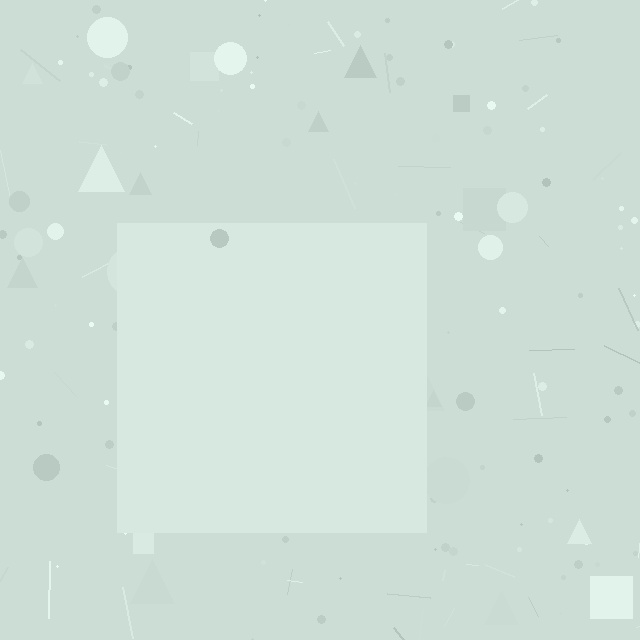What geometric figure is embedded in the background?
A square is embedded in the background.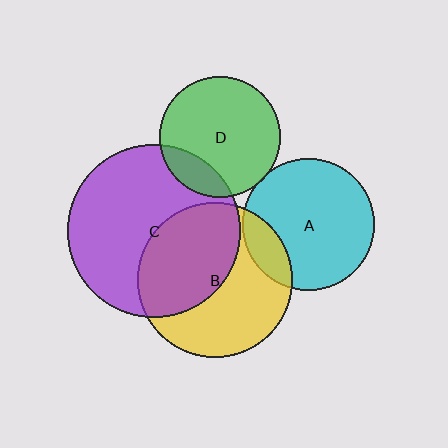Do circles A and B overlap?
Yes.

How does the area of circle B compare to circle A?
Approximately 1.4 times.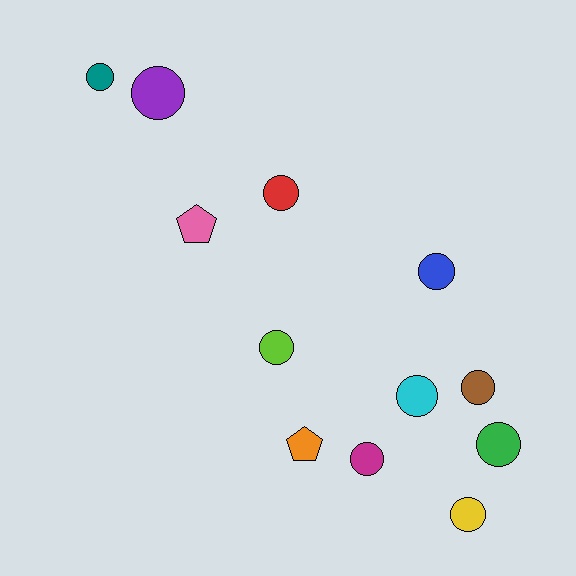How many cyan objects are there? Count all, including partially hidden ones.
There is 1 cyan object.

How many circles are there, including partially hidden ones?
There are 10 circles.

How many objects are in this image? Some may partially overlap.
There are 12 objects.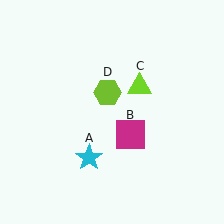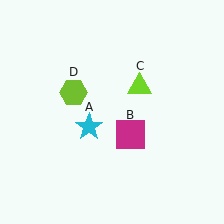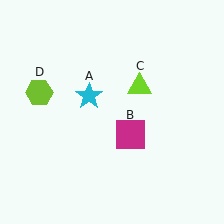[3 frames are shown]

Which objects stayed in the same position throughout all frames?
Magenta square (object B) and lime triangle (object C) remained stationary.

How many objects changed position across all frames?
2 objects changed position: cyan star (object A), lime hexagon (object D).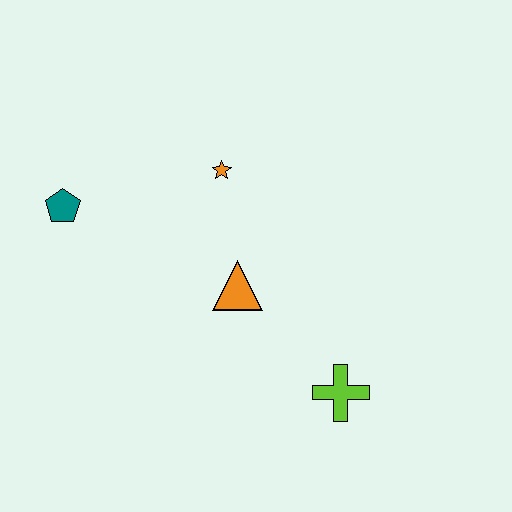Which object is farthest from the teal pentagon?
The lime cross is farthest from the teal pentagon.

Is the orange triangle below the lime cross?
No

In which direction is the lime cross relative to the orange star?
The lime cross is below the orange star.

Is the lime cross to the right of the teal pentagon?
Yes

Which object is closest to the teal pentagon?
The orange star is closest to the teal pentagon.